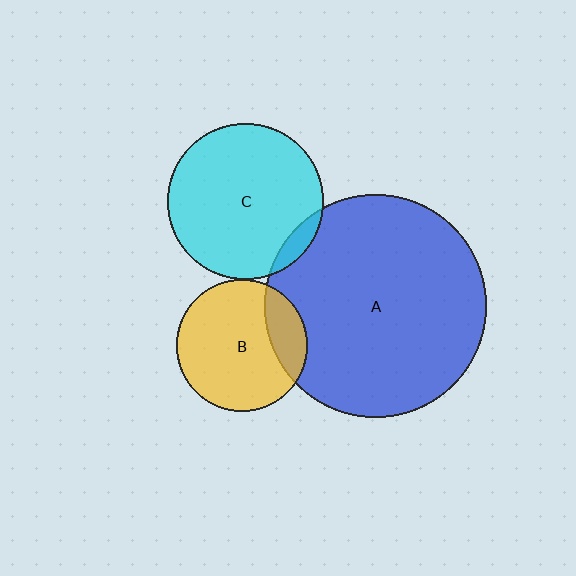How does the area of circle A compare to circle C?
Approximately 2.0 times.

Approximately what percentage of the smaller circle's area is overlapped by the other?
Approximately 20%.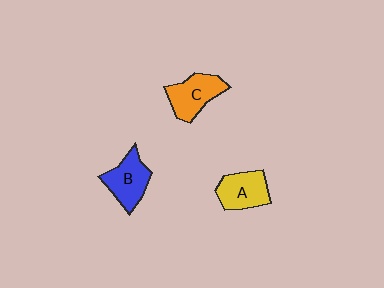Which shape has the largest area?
Shape C (orange).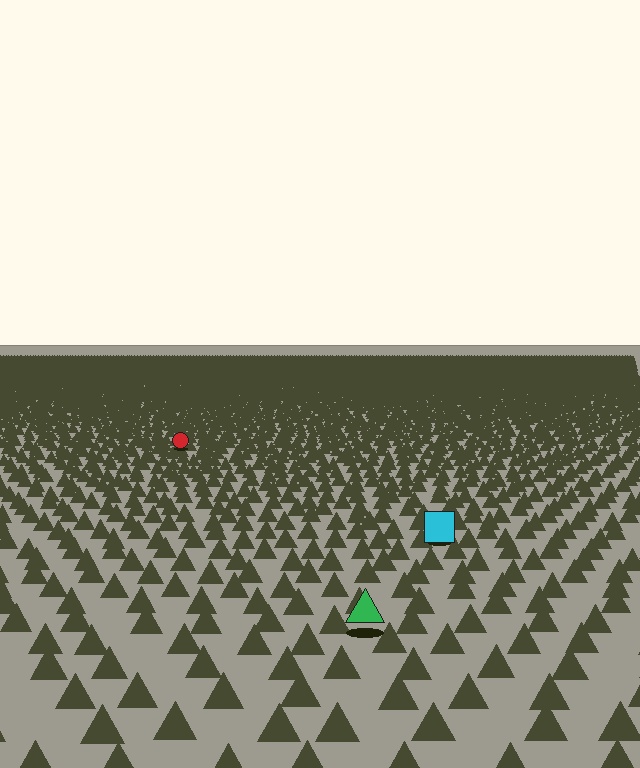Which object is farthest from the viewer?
The red circle is farthest from the viewer. It appears smaller and the ground texture around it is denser.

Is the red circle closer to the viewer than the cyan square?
No. The cyan square is closer — you can tell from the texture gradient: the ground texture is coarser near it.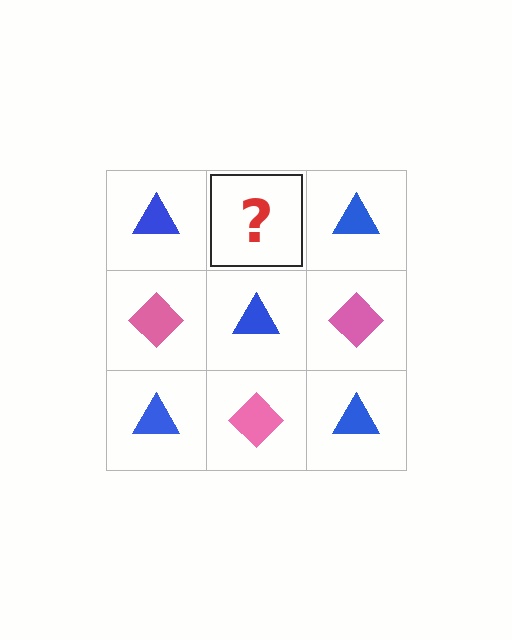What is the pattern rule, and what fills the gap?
The rule is that it alternates blue triangle and pink diamond in a checkerboard pattern. The gap should be filled with a pink diamond.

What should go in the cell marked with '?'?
The missing cell should contain a pink diamond.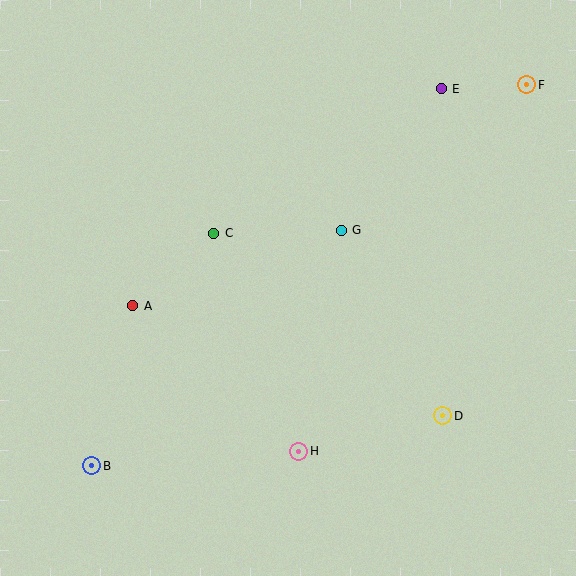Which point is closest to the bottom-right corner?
Point D is closest to the bottom-right corner.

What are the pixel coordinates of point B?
Point B is at (92, 466).